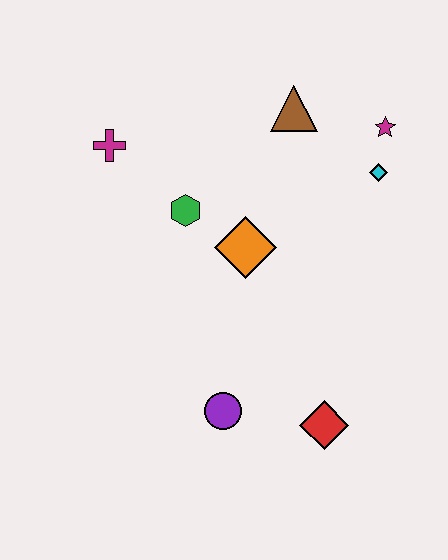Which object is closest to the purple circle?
The red diamond is closest to the purple circle.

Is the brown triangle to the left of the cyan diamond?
Yes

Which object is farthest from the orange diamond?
The red diamond is farthest from the orange diamond.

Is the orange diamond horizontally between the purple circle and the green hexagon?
No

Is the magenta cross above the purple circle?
Yes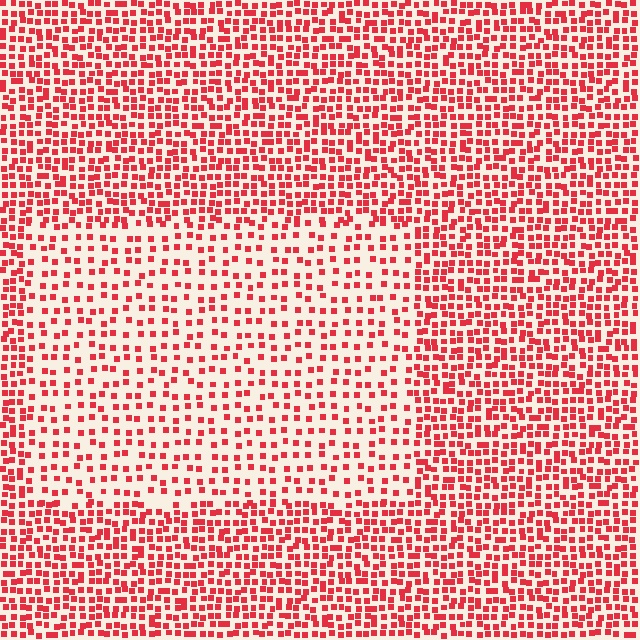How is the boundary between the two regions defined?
The boundary is defined by a change in element density (approximately 2.0x ratio). All elements are the same color, size, and shape.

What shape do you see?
I see a rectangle.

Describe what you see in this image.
The image contains small red elements arranged at two different densities. A rectangle-shaped region is visible where the elements are less densely packed than the surrounding area.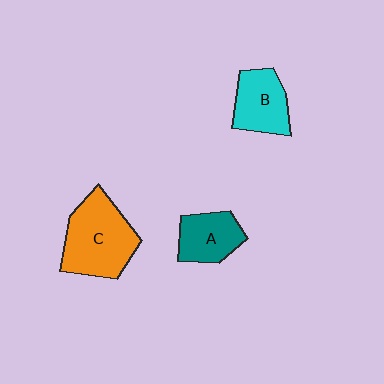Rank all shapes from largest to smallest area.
From largest to smallest: C (orange), B (cyan), A (teal).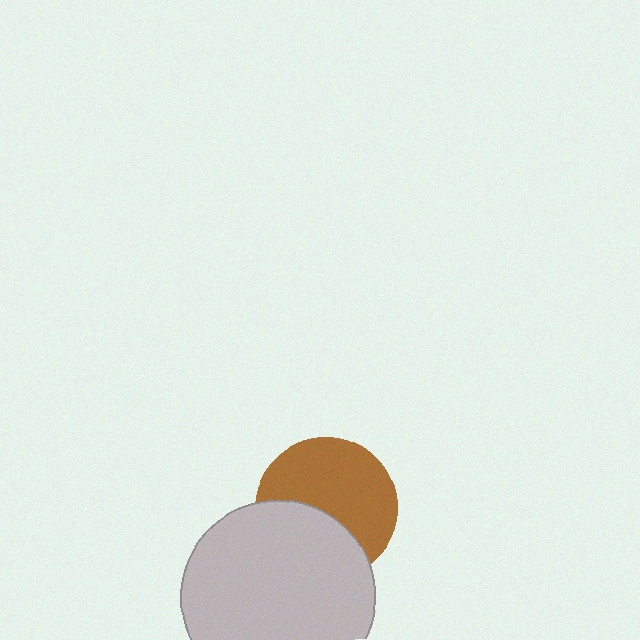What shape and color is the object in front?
The object in front is a light gray circle.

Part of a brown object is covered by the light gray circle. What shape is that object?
It is a circle.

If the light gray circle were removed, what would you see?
You would see the complete brown circle.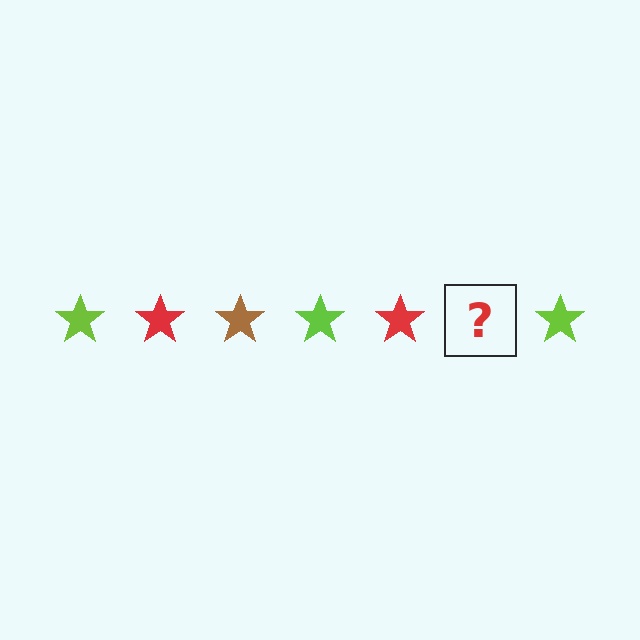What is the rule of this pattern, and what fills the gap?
The rule is that the pattern cycles through lime, red, brown stars. The gap should be filled with a brown star.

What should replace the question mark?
The question mark should be replaced with a brown star.